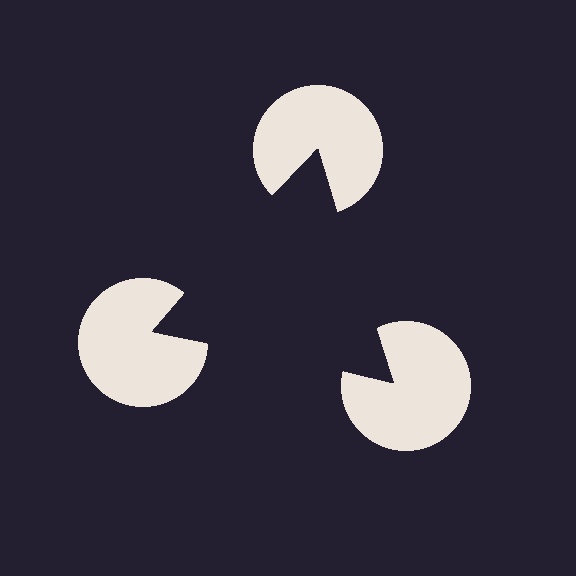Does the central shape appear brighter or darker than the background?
It typically appears slightly darker than the background, even though no actual brightness change is drawn.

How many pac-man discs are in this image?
There are 3 — one at each vertex of the illusory triangle.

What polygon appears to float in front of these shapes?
An illusory triangle — its edges are inferred from the aligned wedge cuts in the pac-man discs, not physically drawn.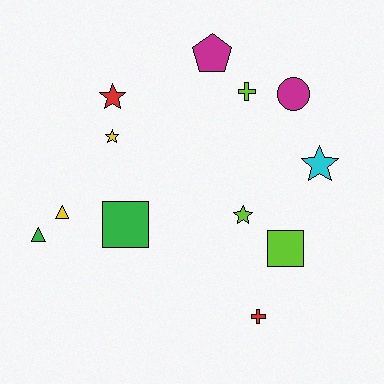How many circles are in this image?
There is 1 circle.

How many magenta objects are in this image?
There are 2 magenta objects.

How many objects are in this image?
There are 12 objects.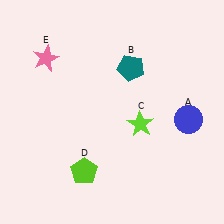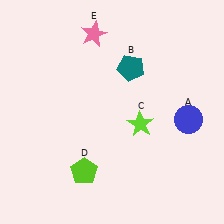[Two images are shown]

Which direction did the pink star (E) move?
The pink star (E) moved right.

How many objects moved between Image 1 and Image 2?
1 object moved between the two images.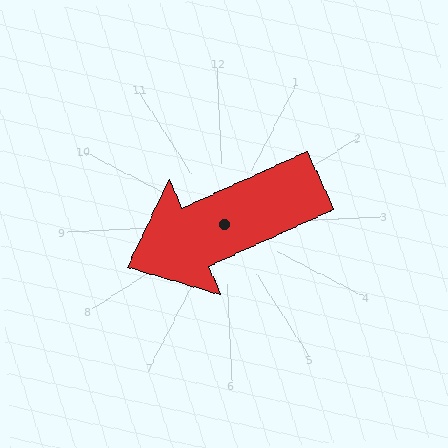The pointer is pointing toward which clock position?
Roughly 8 o'clock.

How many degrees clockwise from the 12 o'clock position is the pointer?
Approximately 249 degrees.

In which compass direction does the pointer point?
West.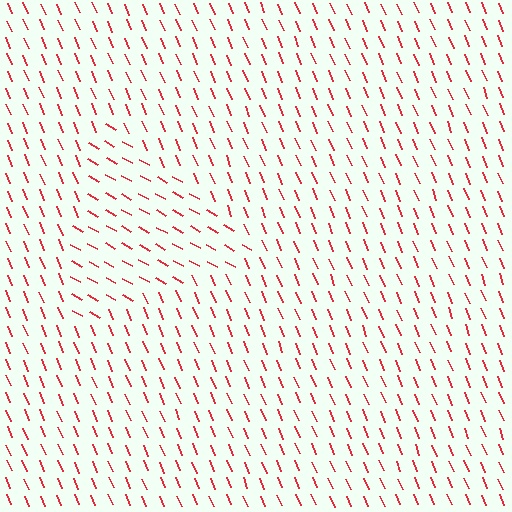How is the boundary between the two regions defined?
The boundary is defined purely by a change in line orientation (approximately 38 degrees difference). All lines are the same color and thickness.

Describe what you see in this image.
The image is filled with small red line segments. A triangle region in the image has lines oriented differently from the surrounding lines, creating a visible texture boundary.